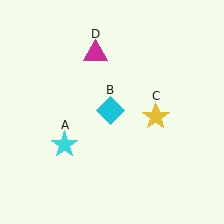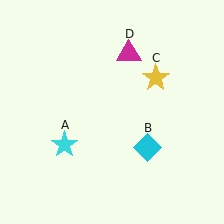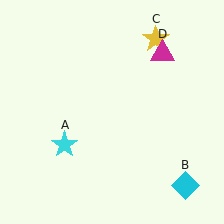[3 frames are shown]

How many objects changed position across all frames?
3 objects changed position: cyan diamond (object B), yellow star (object C), magenta triangle (object D).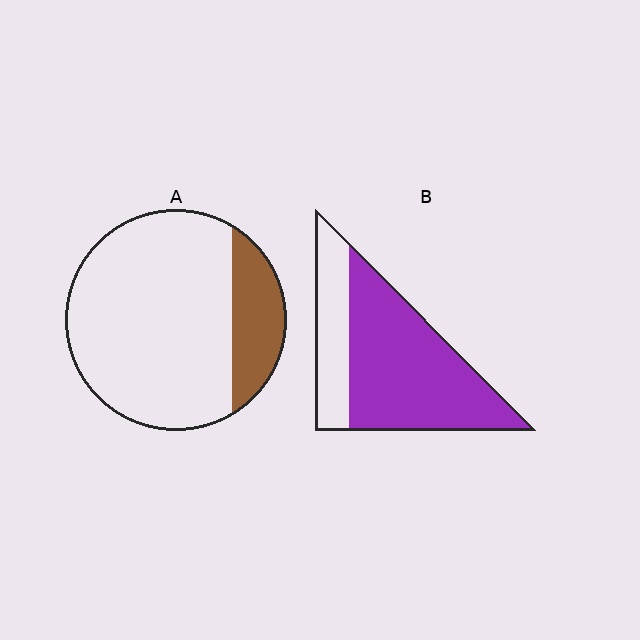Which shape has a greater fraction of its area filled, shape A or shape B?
Shape B.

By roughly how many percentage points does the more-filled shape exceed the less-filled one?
By roughly 50 percentage points (B over A).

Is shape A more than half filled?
No.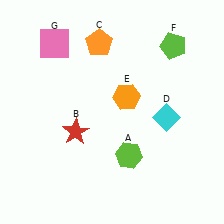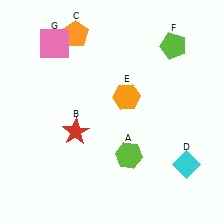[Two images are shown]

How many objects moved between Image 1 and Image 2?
2 objects moved between the two images.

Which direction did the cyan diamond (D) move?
The cyan diamond (D) moved down.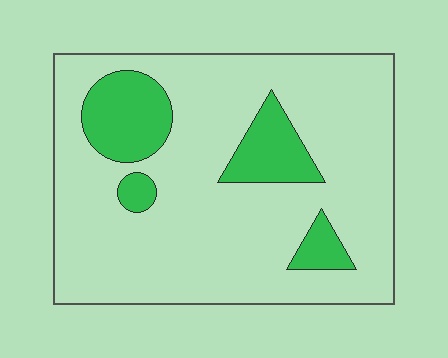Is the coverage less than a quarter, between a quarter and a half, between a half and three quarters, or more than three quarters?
Less than a quarter.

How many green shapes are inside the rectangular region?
4.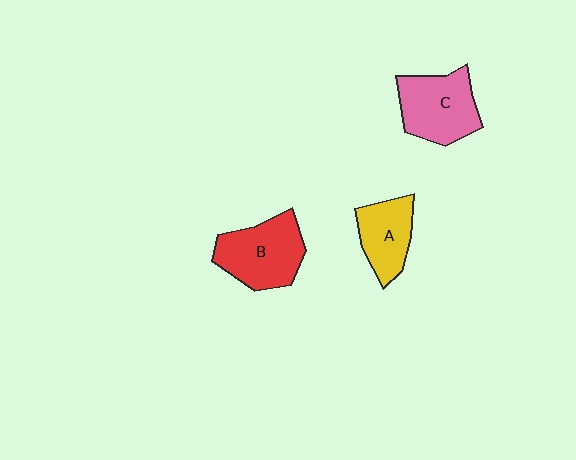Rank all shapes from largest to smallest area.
From largest to smallest: B (red), C (pink), A (yellow).